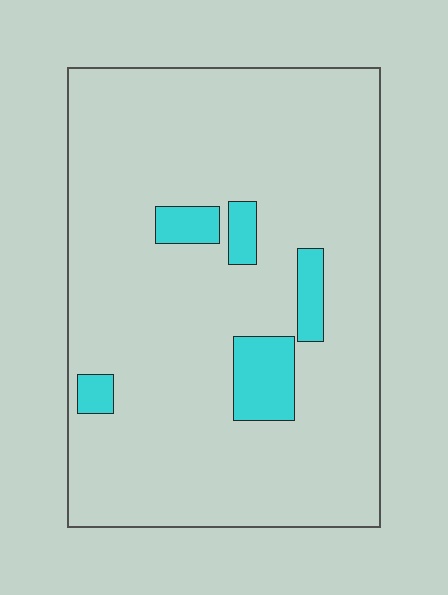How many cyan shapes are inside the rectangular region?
5.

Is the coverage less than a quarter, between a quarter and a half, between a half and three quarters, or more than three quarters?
Less than a quarter.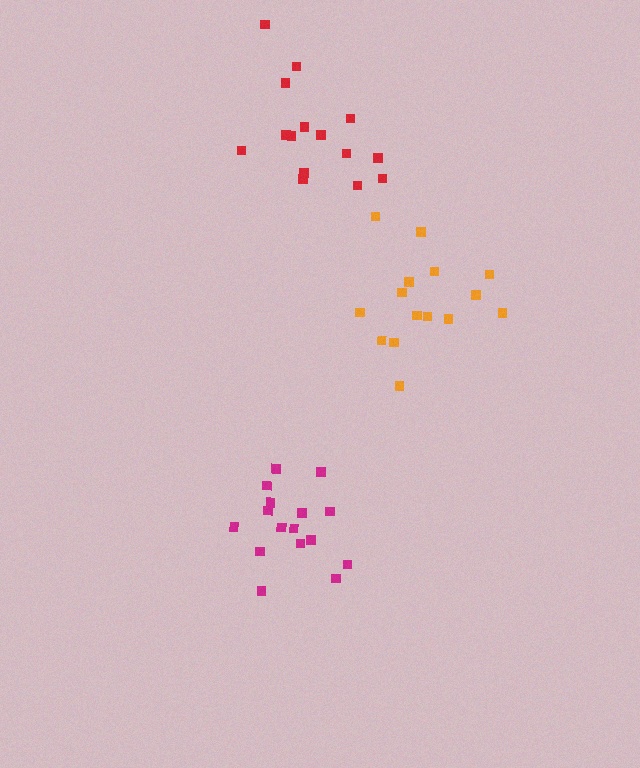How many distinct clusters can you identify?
There are 3 distinct clusters.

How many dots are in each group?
Group 1: 16 dots, Group 2: 16 dots, Group 3: 15 dots (47 total).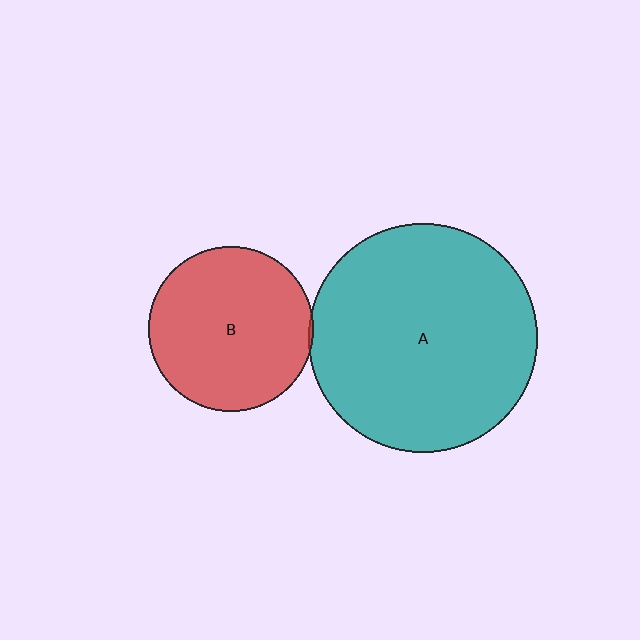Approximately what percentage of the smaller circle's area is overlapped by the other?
Approximately 5%.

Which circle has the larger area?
Circle A (teal).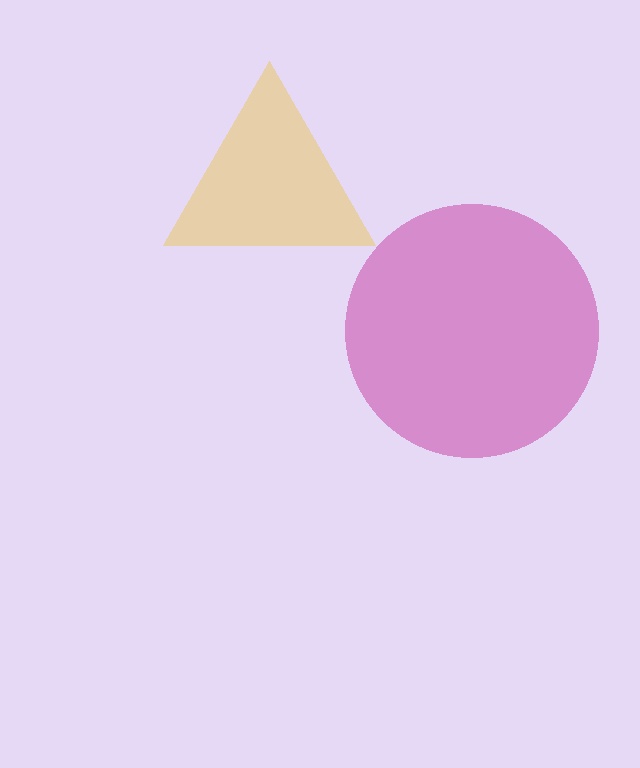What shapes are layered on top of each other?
The layered shapes are: a yellow triangle, a magenta circle.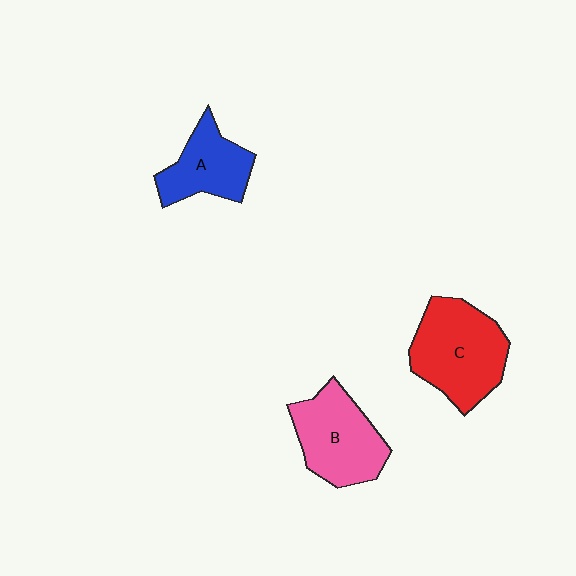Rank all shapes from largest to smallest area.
From largest to smallest: C (red), B (pink), A (blue).